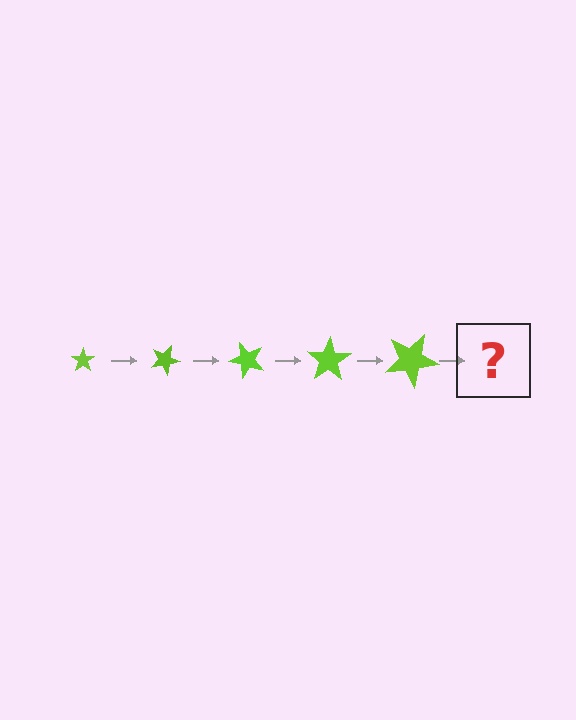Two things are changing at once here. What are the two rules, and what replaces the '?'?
The two rules are that the star grows larger each step and it rotates 25 degrees each step. The '?' should be a star, larger than the previous one and rotated 125 degrees from the start.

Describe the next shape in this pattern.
It should be a star, larger than the previous one and rotated 125 degrees from the start.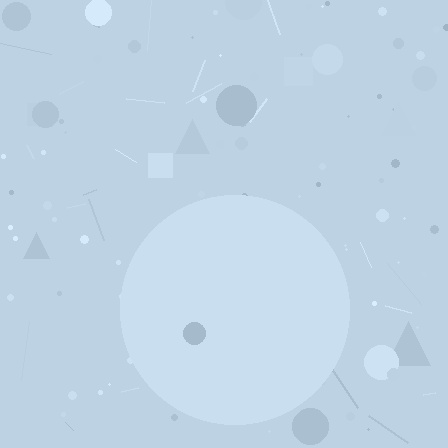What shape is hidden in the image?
A circle is hidden in the image.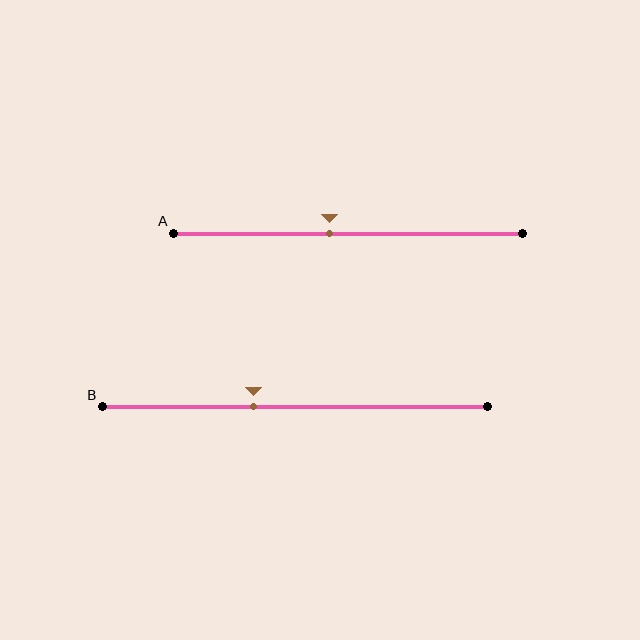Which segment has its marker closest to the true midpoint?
Segment A has its marker closest to the true midpoint.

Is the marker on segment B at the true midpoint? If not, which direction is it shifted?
No, the marker on segment B is shifted to the left by about 11% of the segment length.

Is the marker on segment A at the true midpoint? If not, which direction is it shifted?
No, the marker on segment A is shifted to the left by about 5% of the segment length.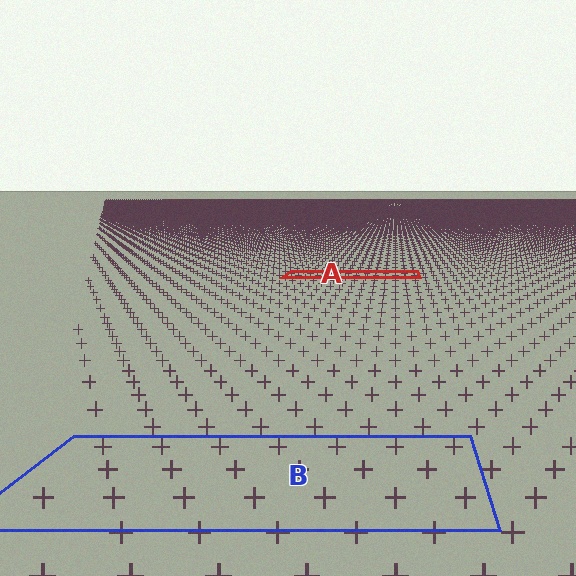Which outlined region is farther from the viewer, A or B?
Region A is farther from the viewer — the texture elements inside it appear smaller and more densely packed.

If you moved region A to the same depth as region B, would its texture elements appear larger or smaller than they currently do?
They would appear larger. At a closer depth, the same texture elements are projected at a bigger on-screen size.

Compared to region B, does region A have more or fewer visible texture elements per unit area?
Region A has more texture elements per unit area — they are packed more densely because it is farther away.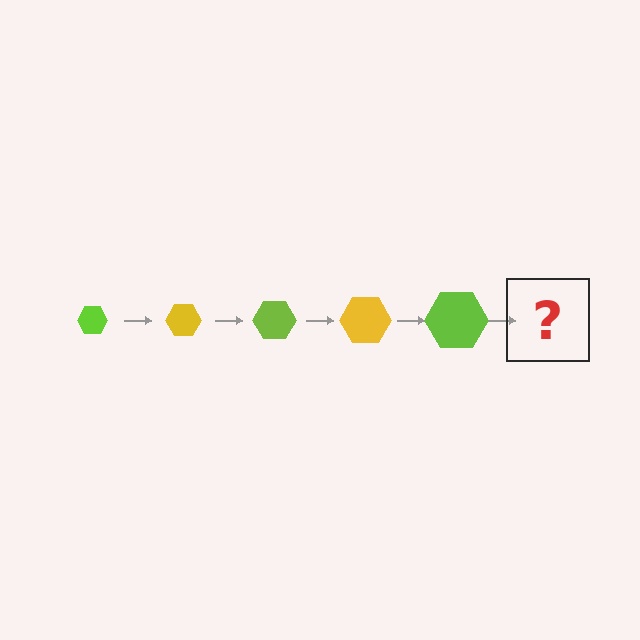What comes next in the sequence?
The next element should be a yellow hexagon, larger than the previous one.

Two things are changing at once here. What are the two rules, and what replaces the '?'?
The two rules are that the hexagon grows larger each step and the color cycles through lime and yellow. The '?' should be a yellow hexagon, larger than the previous one.